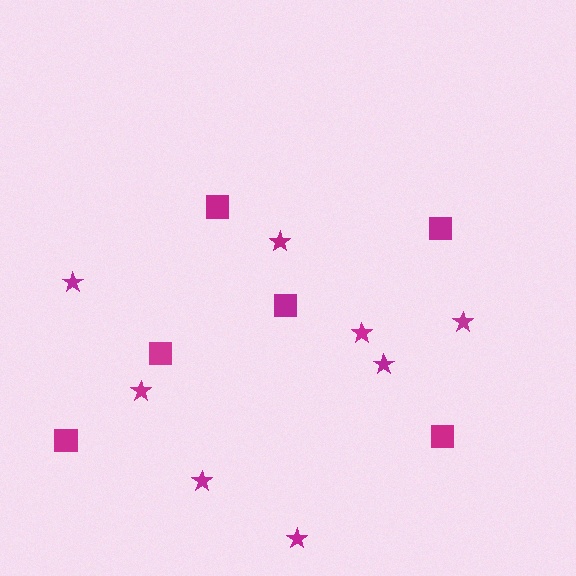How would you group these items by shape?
There are 2 groups: one group of squares (6) and one group of stars (8).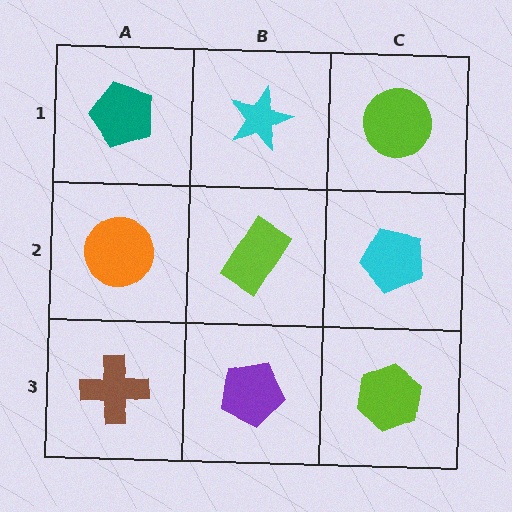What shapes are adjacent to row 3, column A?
An orange circle (row 2, column A), a purple pentagon (row 3, column B).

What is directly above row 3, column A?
An orange circle.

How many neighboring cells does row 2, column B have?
4.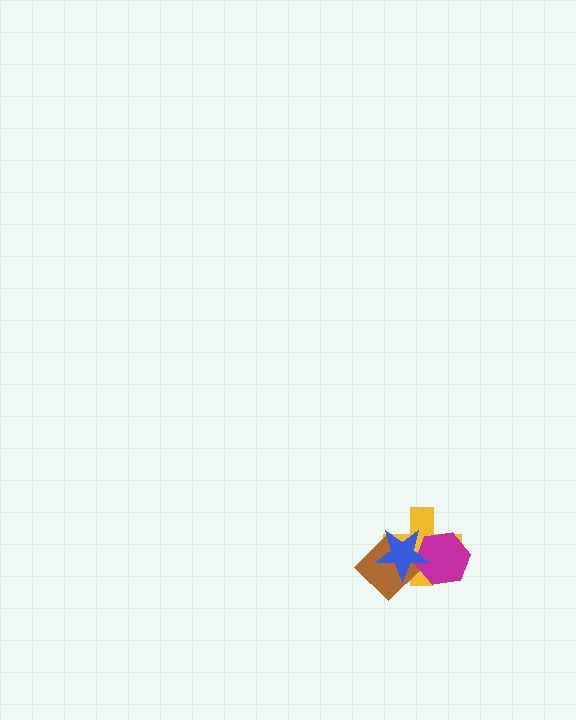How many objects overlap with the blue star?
3 objects overlap with the blue star.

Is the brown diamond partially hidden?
Yes, it is partially covered by another shape.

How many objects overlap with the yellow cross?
3 objects overlap with the yellow cross.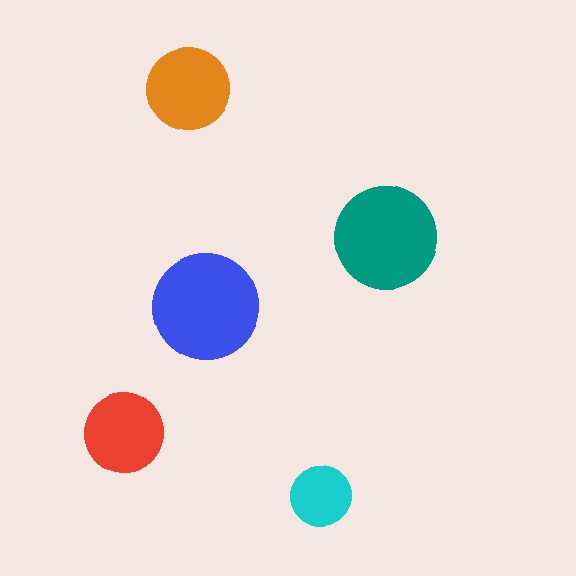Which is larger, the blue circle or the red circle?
The blue one.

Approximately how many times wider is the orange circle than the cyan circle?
About 1.5 times wider.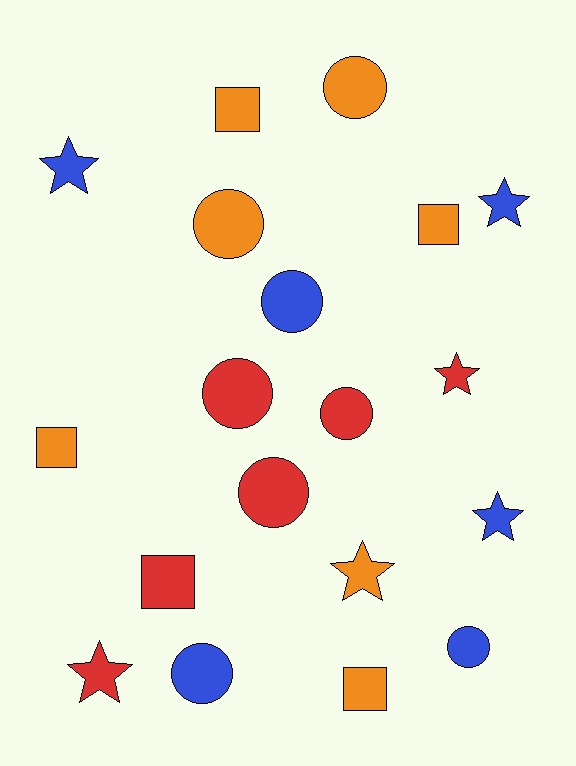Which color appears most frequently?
Orange, with 7 objects.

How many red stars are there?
There are 2 red stars.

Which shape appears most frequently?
Circle, with 8 objects.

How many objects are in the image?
There are 19 objects.